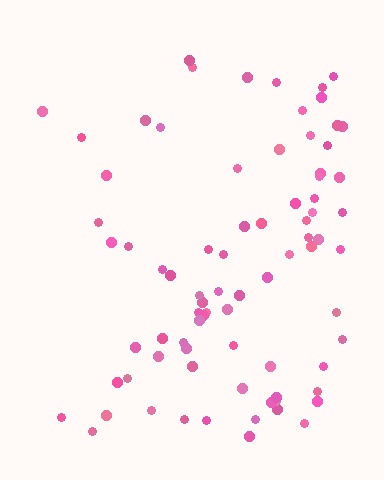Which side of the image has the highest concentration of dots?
The right.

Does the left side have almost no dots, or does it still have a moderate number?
Still a moderate number, just noticeably fewer than the right.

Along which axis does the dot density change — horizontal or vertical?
Horizontal.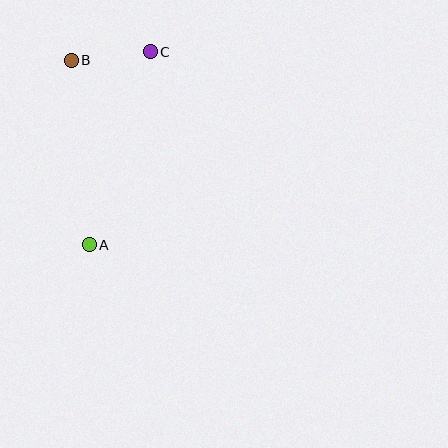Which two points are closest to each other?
Points B and C are closest to each other.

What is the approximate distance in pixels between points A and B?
The distance between A and B is approximately 185 pixels.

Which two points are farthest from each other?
Points A and C are farthest from each other.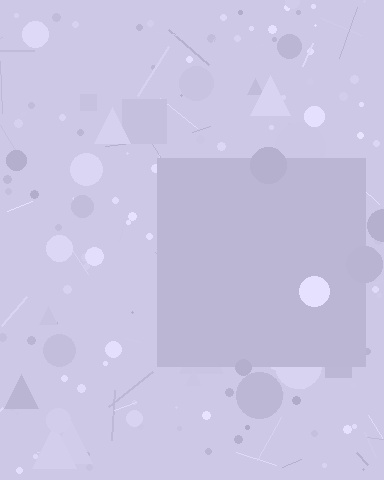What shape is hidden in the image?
A square is hidden in the image.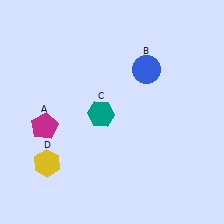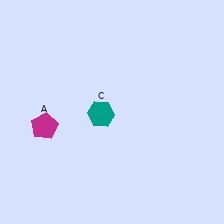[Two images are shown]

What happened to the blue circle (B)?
The blue circle (B) was removed in Image 2. It was in the top-right area of Image 1.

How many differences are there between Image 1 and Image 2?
There are 2 differences between the two images.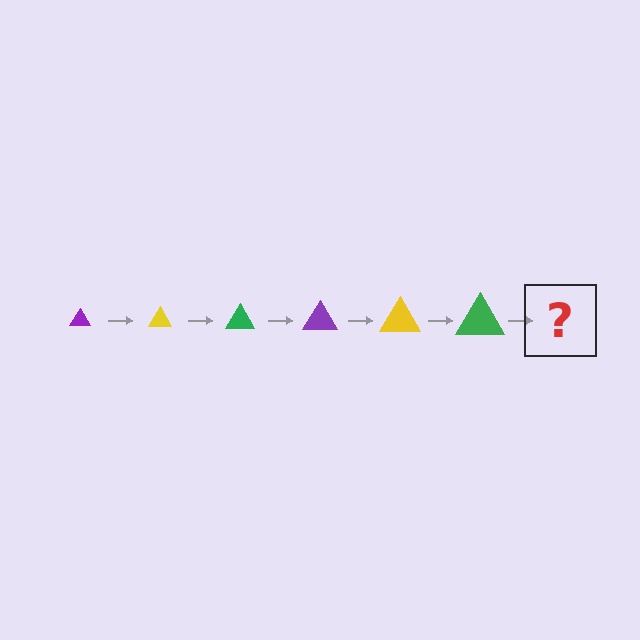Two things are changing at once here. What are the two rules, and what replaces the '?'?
The two rules are that the triangle grows larger each step and the color cycles through purple, yellow, and green. The '?' should be a purple triangle, larger than the previous one.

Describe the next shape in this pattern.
It should be a purple triangle, larger than the previous one.